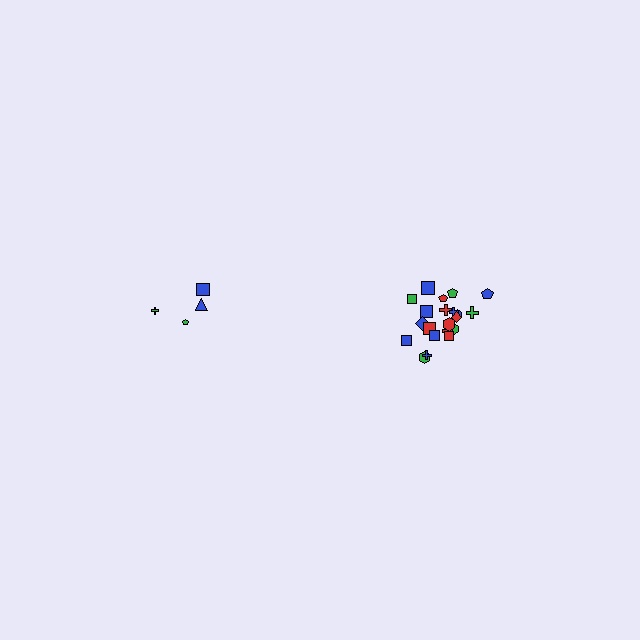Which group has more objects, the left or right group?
The right group.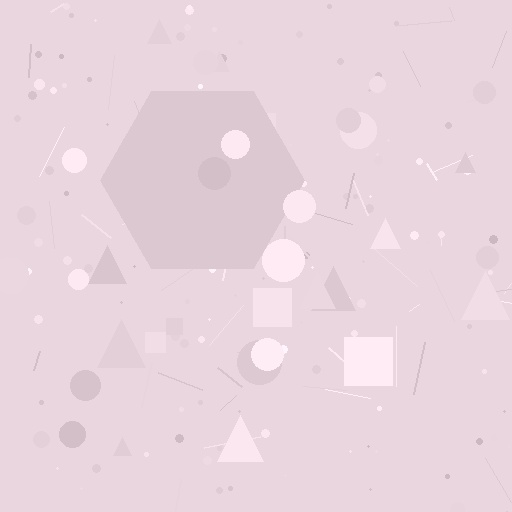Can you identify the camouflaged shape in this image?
The camouflaged shape is a hexagon.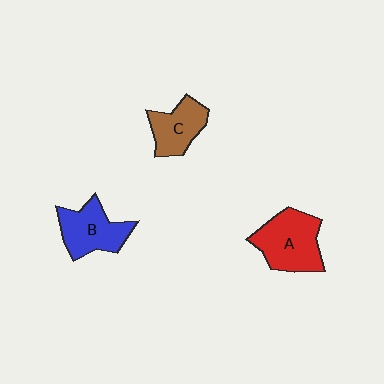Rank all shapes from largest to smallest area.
From largest to smallest: A (red), B (blue), C (brown).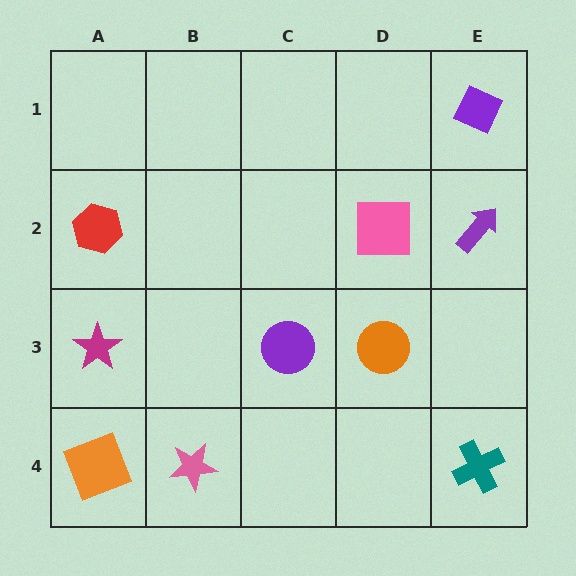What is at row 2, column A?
A red hexagon.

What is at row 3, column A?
A magenta star.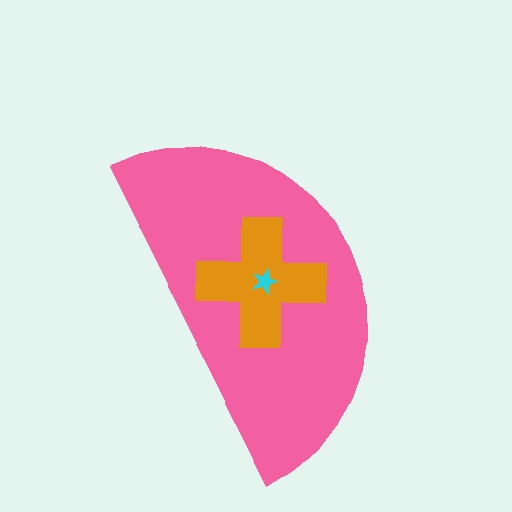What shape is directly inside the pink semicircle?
The orange cross.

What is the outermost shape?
The pink semicircle.